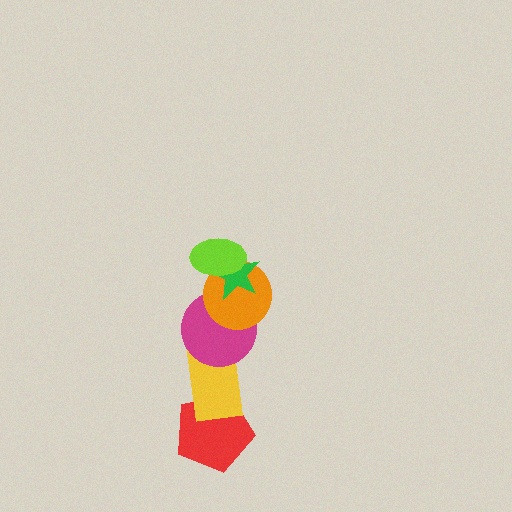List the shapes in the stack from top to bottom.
From top to bottom: the lime ellipse, the green star, the orange circle, the magenta circle, the yellow rectangle, the red pentagon.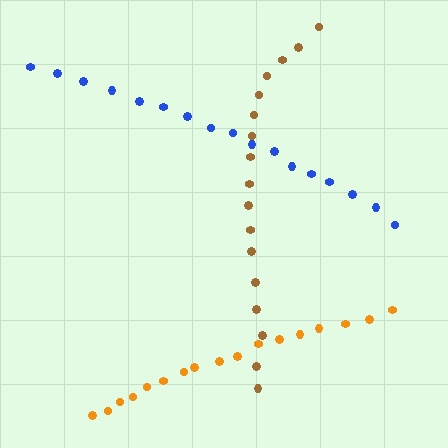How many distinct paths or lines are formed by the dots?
There are 3 distinct paths.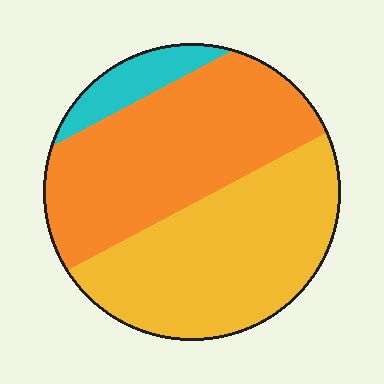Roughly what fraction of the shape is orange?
Orange covers roughly 45% of the shape.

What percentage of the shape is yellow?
Yellow covers roughly 45% of the shape.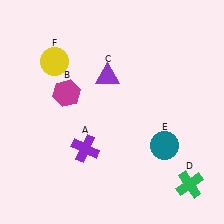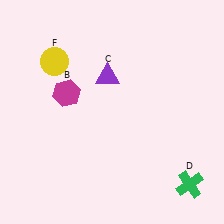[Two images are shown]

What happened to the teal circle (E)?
The teal circle (E) was removed in Image 2. It was in the bottom-right area of Image 1.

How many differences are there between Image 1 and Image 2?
There are 2 differences between the two images.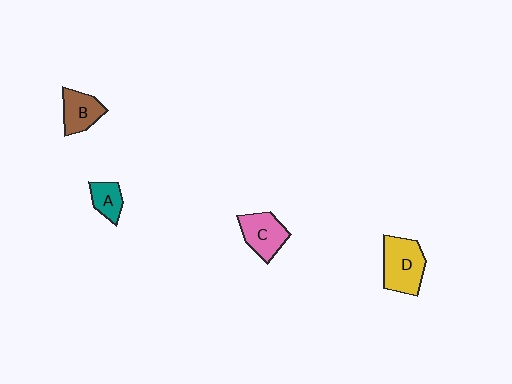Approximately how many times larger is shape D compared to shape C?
Approximately 1.2 times.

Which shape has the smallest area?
Shape A (teal).